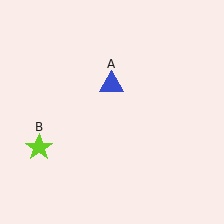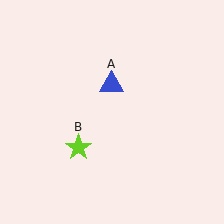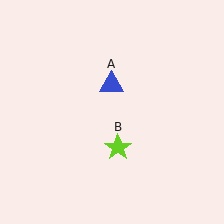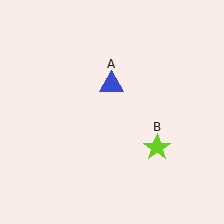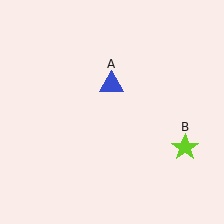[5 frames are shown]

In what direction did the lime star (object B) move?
The lime star (object B) moved right.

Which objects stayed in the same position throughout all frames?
Blue triangle (object A) remained stationary.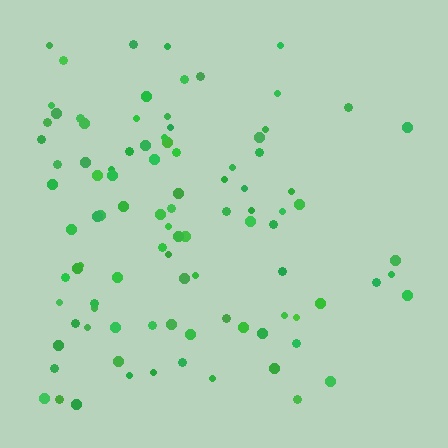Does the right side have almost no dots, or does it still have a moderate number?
Still a moderate number, just noticeably fewer than the left.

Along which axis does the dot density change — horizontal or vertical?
Horizontal.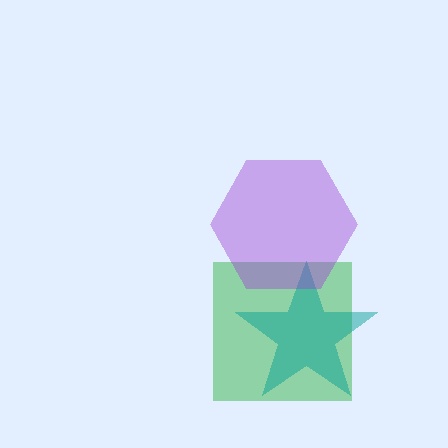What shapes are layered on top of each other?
The layered shapes are: a green square, a teal star, a purple hexagon.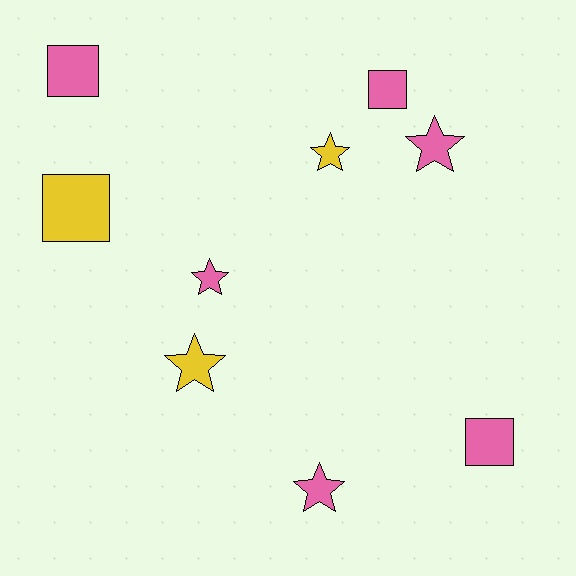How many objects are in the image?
There are 9 objects.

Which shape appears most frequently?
Star, with 5 objects.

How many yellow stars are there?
There are 2 yellow stars.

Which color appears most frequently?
Pink, with 6 objects.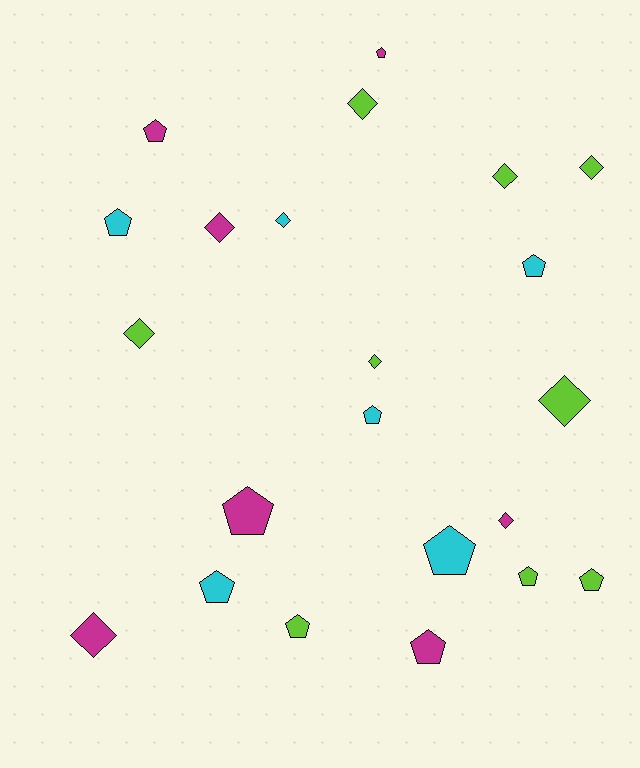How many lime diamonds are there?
There are 6 lime diamonds.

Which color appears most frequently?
Lime, with 9 objects.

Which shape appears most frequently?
Pentagon, with 12 objects.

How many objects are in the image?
There are 22 objects.